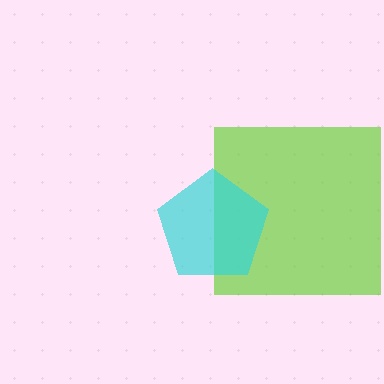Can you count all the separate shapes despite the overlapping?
Yes, there are 2 separate shapes.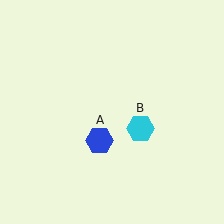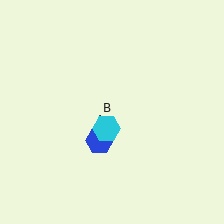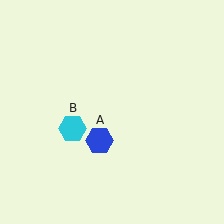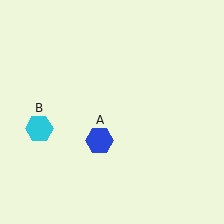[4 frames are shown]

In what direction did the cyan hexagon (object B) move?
The cyan hexagon (object B) moved left.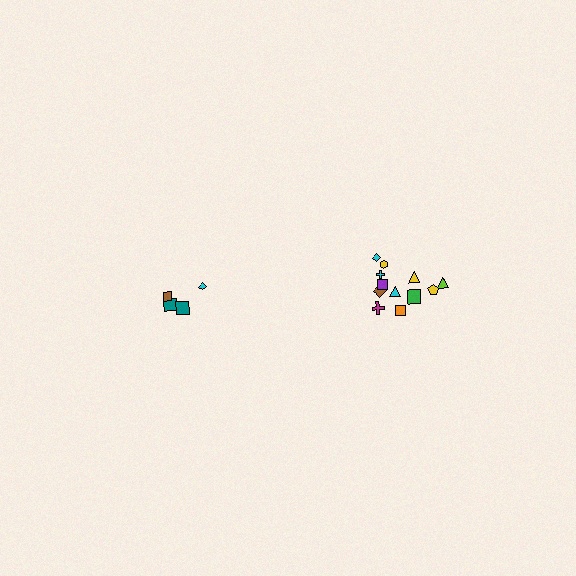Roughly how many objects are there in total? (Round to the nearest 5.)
Roughly 15 objects in total.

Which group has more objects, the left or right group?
The right group.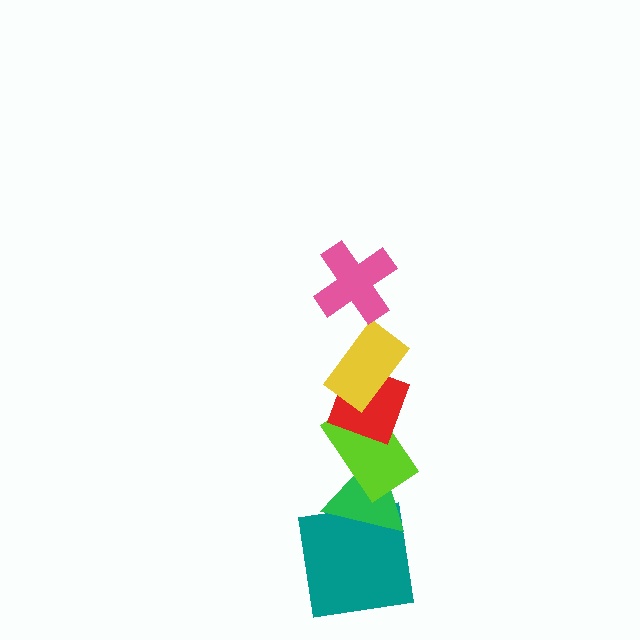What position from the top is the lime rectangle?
The lime rectangle is 4th from the top.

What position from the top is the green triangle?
The green triangle is 5th from the top.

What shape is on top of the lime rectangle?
The red diamond is on top of the lime rectangle.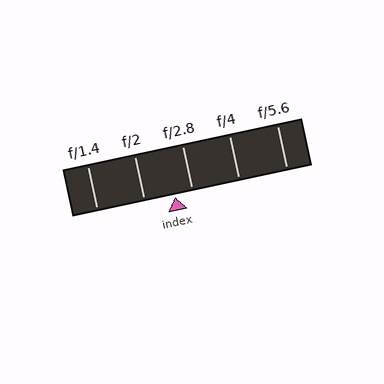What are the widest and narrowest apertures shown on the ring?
The widest aperture shown is f/1.4 and the narrowest is f/5.6.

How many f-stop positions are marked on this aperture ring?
There are 5 f-stop positions marked.